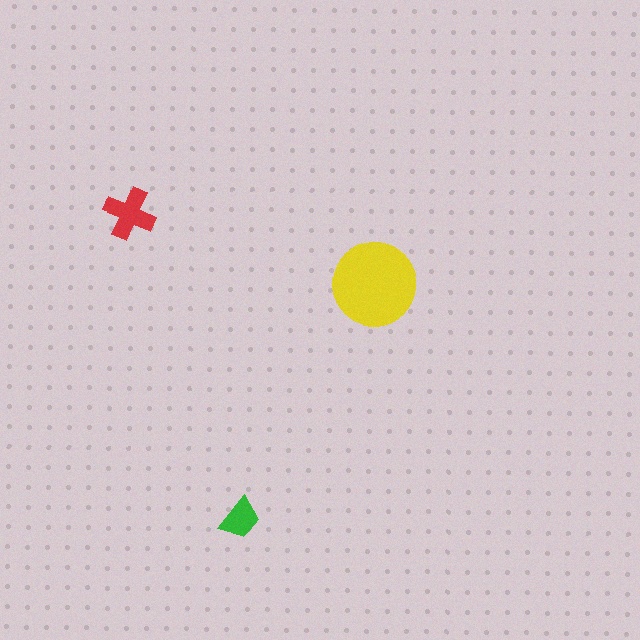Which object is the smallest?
The green trapezoid.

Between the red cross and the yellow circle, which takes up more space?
The yellow circle.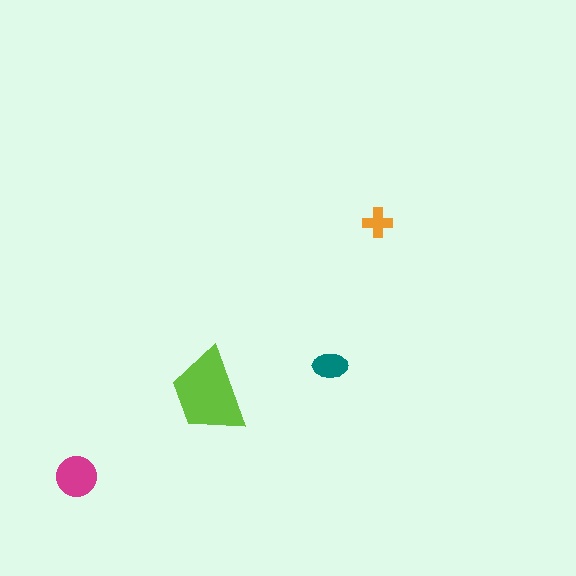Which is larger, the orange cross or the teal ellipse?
The teal ellipse.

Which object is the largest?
The lime trapezoid.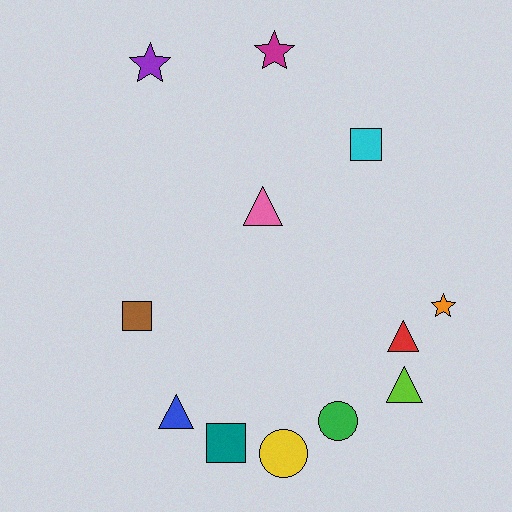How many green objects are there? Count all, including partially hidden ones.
There is 1 green object.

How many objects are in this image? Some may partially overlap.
There are 12 objects.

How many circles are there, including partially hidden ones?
There are 2 circles.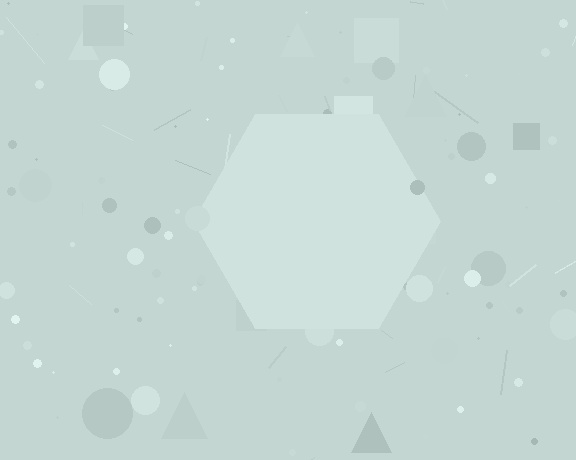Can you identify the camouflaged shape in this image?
The camouflaged shape is a hexagon.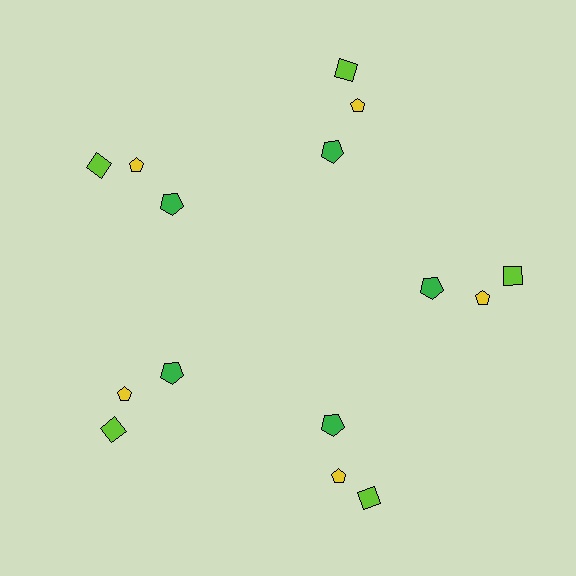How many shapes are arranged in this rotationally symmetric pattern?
There are 15 shapes, arranged in 5 groups of 3.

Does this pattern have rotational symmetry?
Yes, this pattern has 5-fold rotational symmetry. It looks the same after rotating 72 degrees around the center.